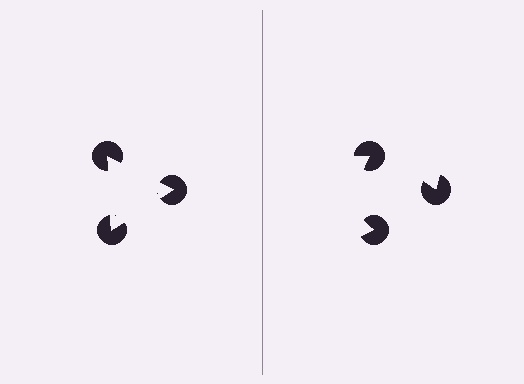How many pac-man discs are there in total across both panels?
6 — 3 on each side.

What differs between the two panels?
The pac-man discs are positioned identically on both sides; only the wedge orientations differ. On the left they align to a triangle; on the right they are misaligned.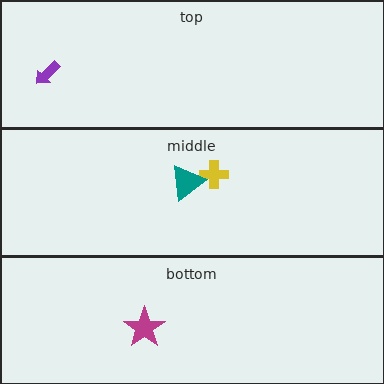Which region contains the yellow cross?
The middle region.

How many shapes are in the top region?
1.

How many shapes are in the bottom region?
1.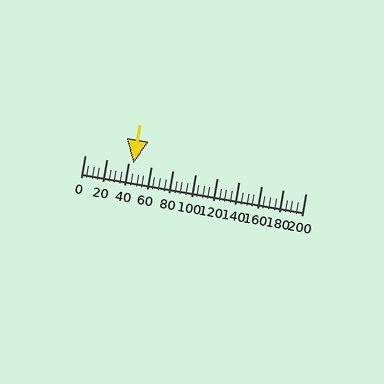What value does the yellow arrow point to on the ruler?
The yellow arrow points to approximately 44.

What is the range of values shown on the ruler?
The ruler shows values from 0 to 200.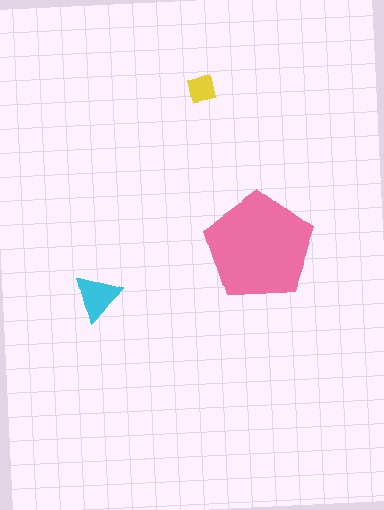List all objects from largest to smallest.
The pink pentagon, the cyan triangle, the yellow square.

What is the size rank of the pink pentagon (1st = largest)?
1st.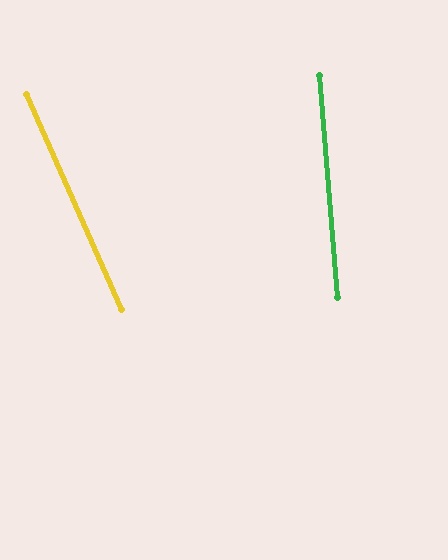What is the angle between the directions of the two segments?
Approximately 19 degrees.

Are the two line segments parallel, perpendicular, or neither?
Neither parallel nor perpendicular — they differ by about 19°.